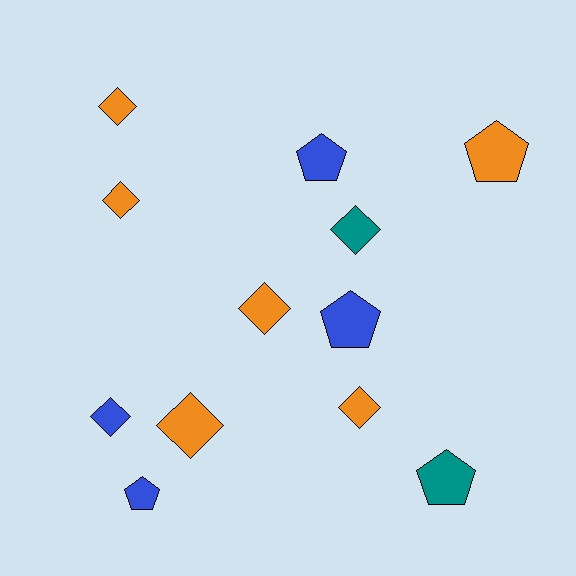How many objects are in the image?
There are 12 objects.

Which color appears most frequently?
Orange, with 6 objects.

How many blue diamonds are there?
There is 1 blue diamond.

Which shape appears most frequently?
Diamond, with 7 objects.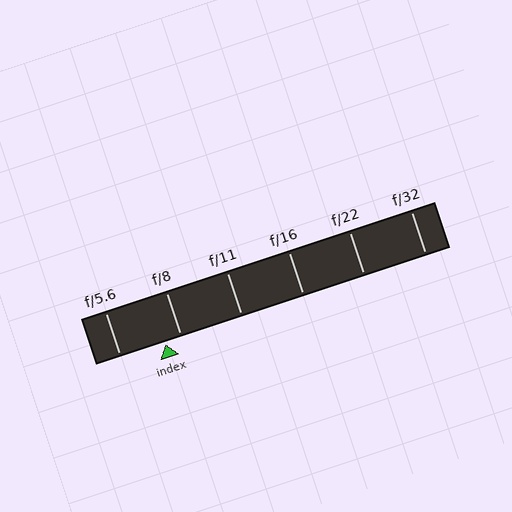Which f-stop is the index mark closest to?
The index mark is closest to f/8.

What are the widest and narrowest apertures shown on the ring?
The widest aperture shown is f/5.6 and the narrowest is f/32.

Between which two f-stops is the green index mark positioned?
The index mark is between f/5.6 and f/8.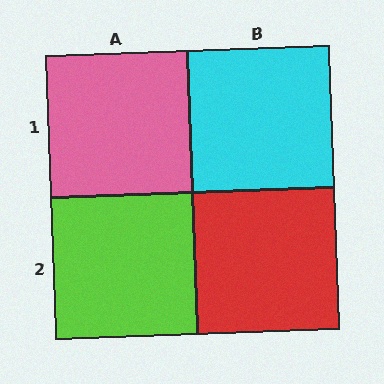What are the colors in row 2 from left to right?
Lime, red.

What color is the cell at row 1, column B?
Cyan.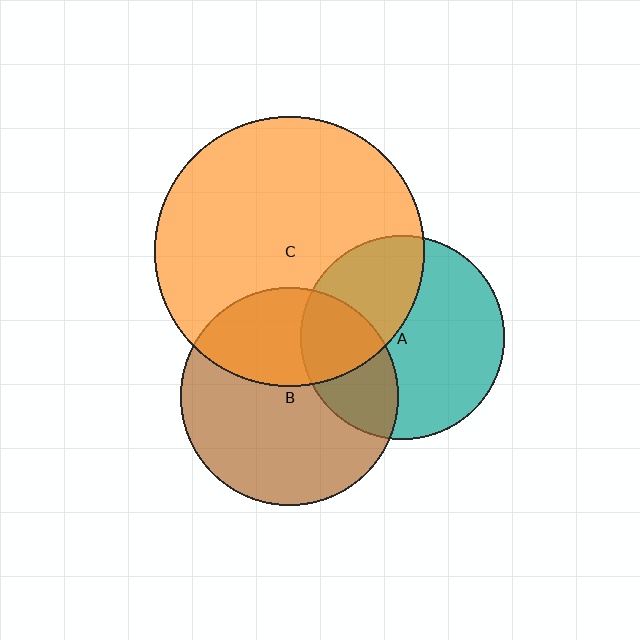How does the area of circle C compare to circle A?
Approximately 1.7 times.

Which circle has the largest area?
Circle C (orange).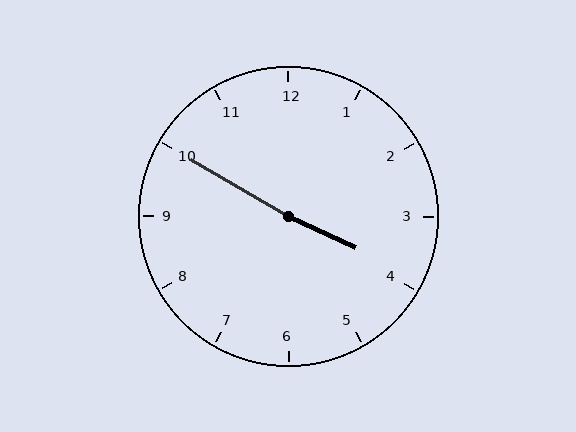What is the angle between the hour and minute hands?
Approximately 175 degrees.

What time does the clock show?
3:50.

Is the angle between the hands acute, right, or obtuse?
It is obtuse.